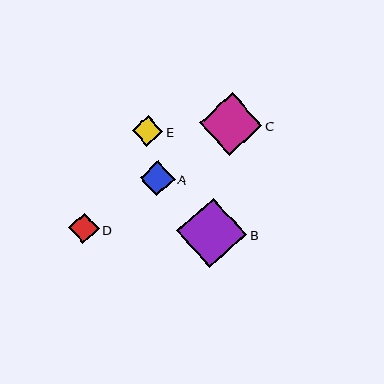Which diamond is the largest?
Diamond B is the largest with a size of approximately 70 pixels.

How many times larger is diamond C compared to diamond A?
Diamond C is approximately 1.8 times the size of diamond A.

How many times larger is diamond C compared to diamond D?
Diamond C is approximately 2.1 times the size of diamond D.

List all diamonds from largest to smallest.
From largest to smallest: B, C, A, E, D.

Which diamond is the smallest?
Diamond D is the smallest with a size of approximately 30 pixels.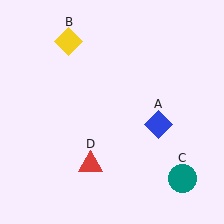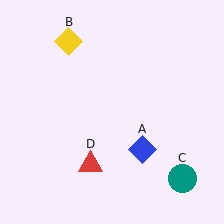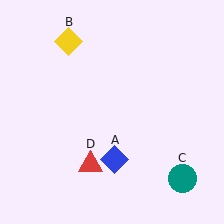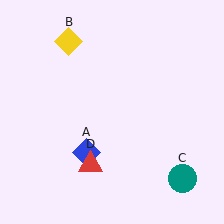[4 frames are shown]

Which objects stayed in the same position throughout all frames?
Yellow diamond (object B) and teal circle (object C) and red triangle (object D) remained stationary.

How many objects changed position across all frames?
1 object changed position: blue diamond (object A).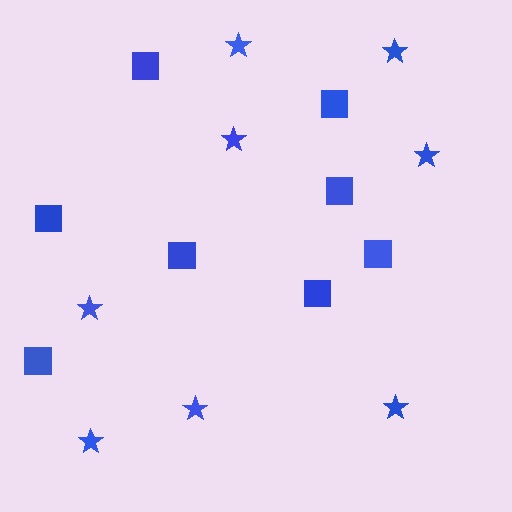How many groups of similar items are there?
There are 2 groups: one group of stars (8) and one group of squares (8).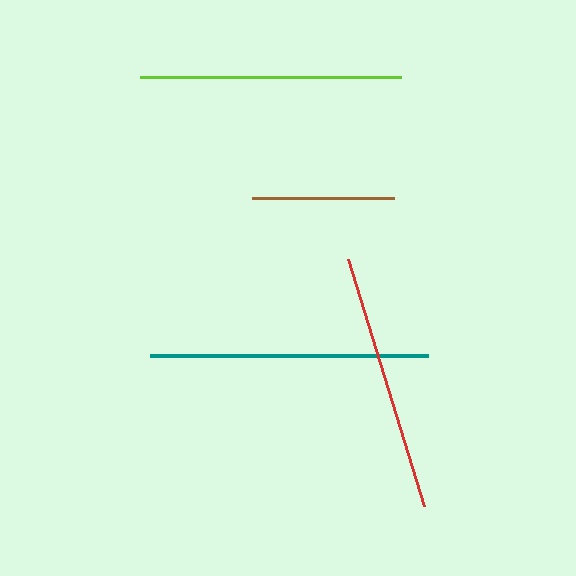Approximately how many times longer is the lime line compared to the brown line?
The lime line is approximately 1.8 times the length of the brown line.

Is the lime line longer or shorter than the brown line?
The lime line is longer than the brown line.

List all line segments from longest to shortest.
From longest to shortest: teal, lime, red, brown.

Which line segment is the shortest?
The brown line is the shortest at approximately 142 pixels.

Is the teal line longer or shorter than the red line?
The teal line is longer than the red line.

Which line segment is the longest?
The teal line is the longest at approximately 279 pixels.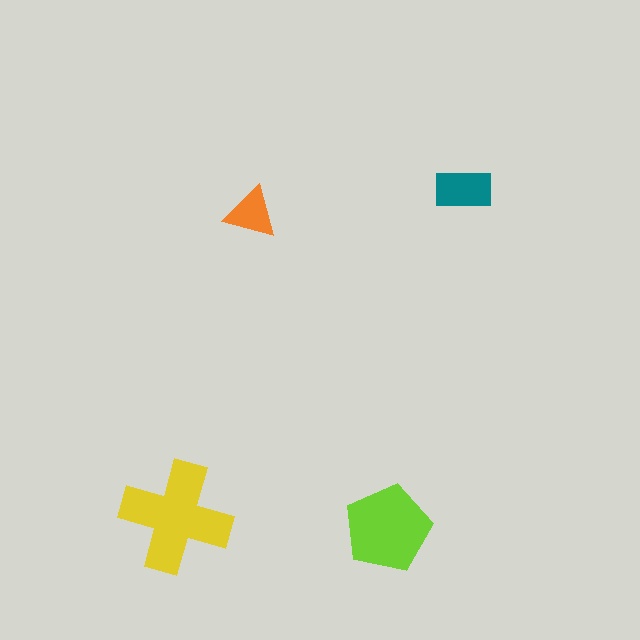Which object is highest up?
The teal rectangle is topmost.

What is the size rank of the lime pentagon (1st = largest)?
2nd.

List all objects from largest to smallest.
The yellow cross, the lime pentagon, the teal rectangle, the orange triangle.